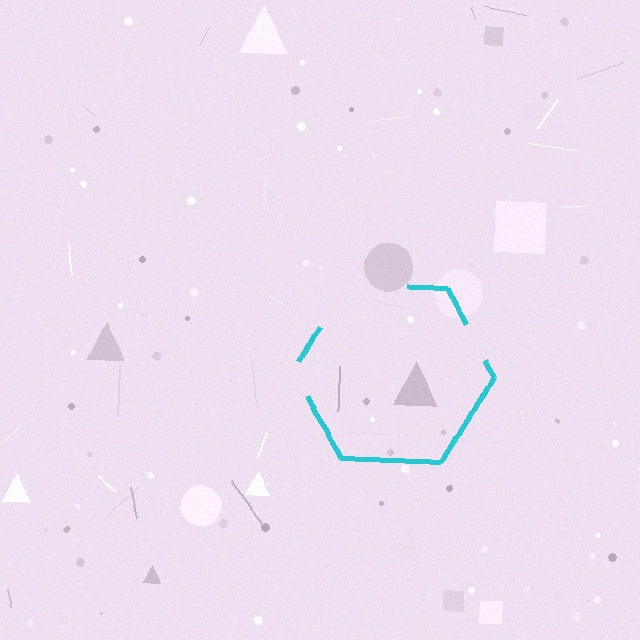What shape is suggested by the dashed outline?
The dashed outline suggests a hexagon.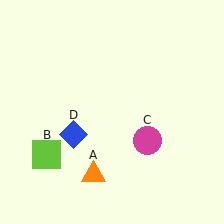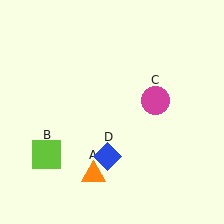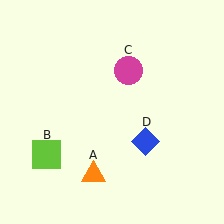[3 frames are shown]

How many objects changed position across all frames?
2 objects changed position: magenta circle (object C), blue diamond (object D).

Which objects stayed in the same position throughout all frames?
Orange triangle (object A) and lime square (object B) remained stationary.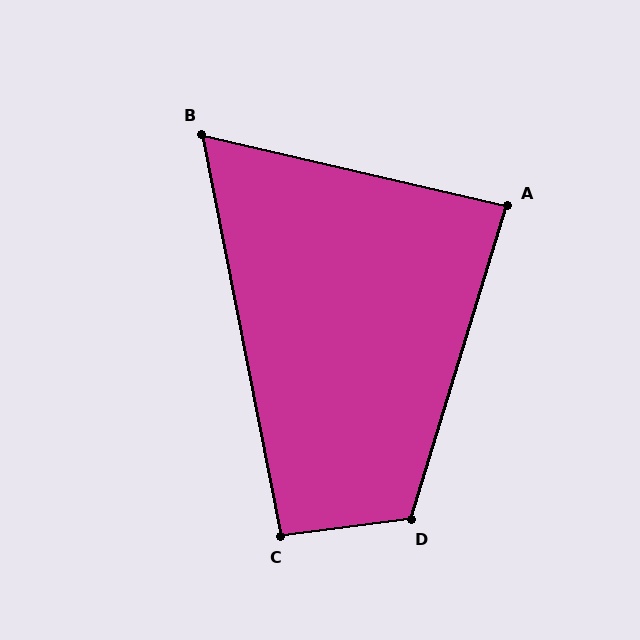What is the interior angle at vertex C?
Approximately 94 degrees (approximately right).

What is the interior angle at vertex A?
Approximately 86 degrees (approximately right).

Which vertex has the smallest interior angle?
B, at approximately 66 degrees.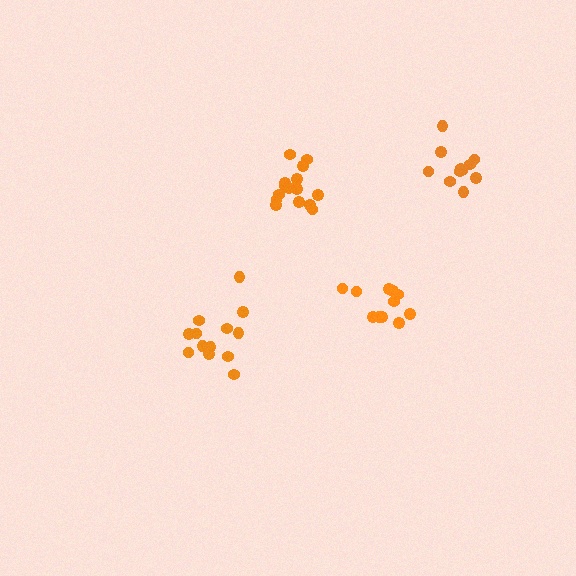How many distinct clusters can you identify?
There are 4 distinct clusters.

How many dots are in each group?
Group 1: 11 dots, Group 2: 15 dots, Group 3: 11 dots, Group 4: 13 dots (50 total).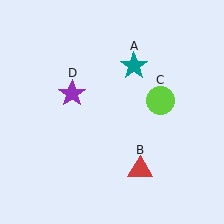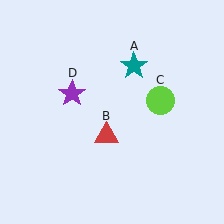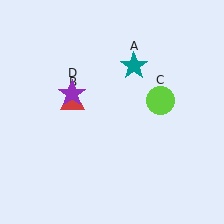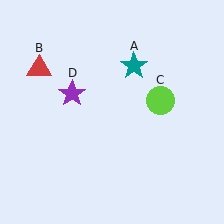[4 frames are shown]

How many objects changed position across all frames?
1 object changed position: red triangle (object B).